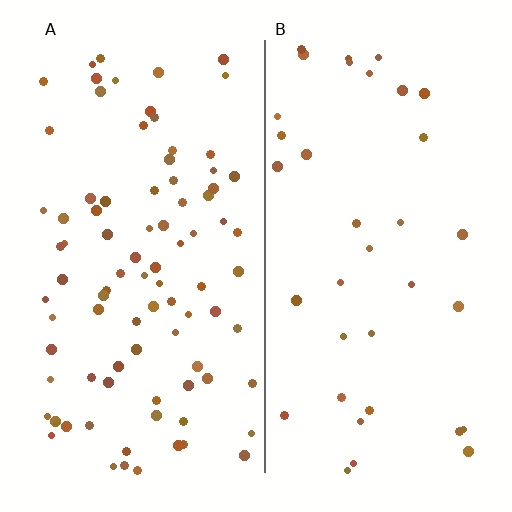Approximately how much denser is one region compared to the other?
Approximately 2.4× — region A over region B.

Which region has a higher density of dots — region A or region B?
A (the left).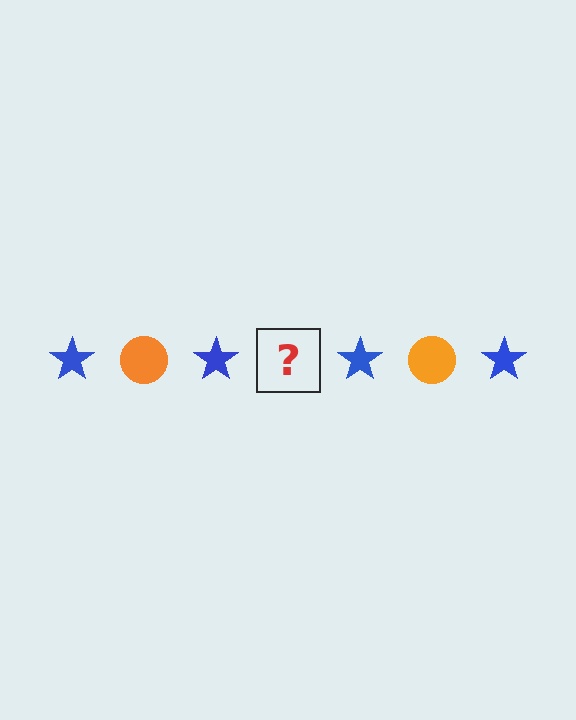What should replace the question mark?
The question mark should be replaced with an orange circle.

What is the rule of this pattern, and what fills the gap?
The rule is that the pattern alternates between blue star and orange circle. The gap should be filled with an orange circle.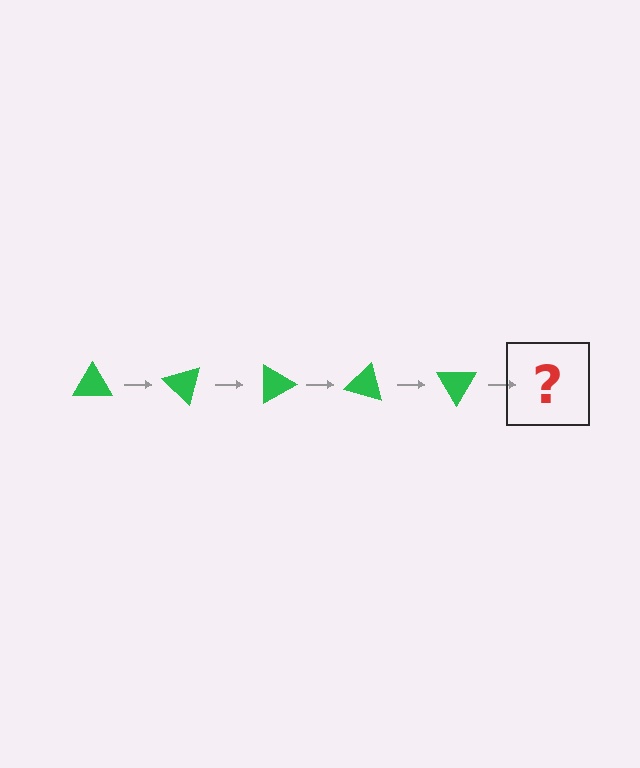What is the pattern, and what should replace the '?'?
The pattern is that the triangle rotates 45 degrees each step. The '?' should be a green triangle rotated 225 degrees.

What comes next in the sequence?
The next element should be a green triangle rotated 225 degrees.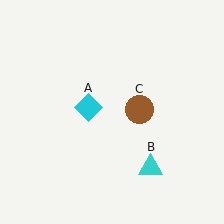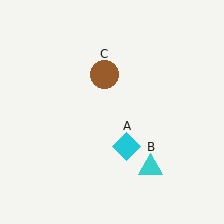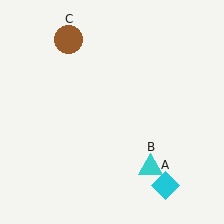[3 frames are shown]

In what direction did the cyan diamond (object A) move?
The cyan diamond (object A) moved down and to the right.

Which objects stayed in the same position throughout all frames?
Cyan triangle (object B) remained stationary.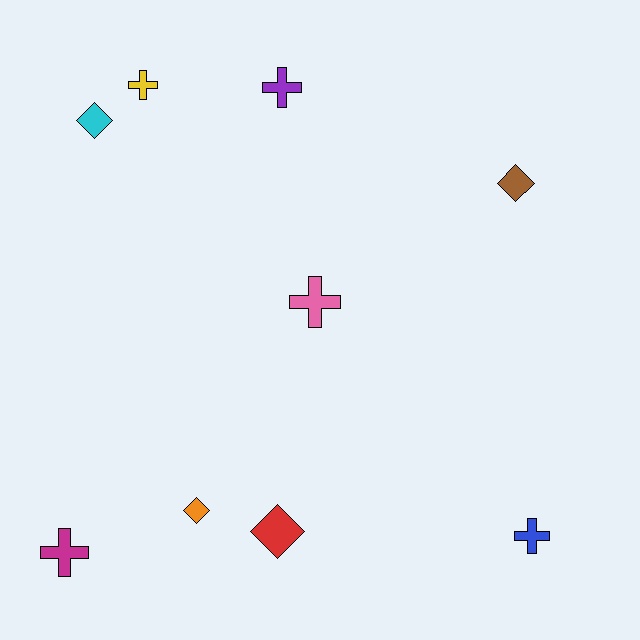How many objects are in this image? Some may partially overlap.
There are 9 objects.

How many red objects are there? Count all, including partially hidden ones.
There is 1 red object.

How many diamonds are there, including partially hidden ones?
There are 4 diamonds.